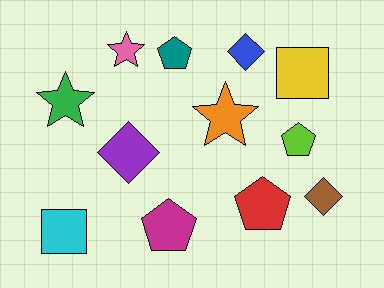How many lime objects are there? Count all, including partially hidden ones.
There is 1 lime object.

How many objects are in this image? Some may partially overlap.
There are 12 objects.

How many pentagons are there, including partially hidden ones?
There are 4 pentagons.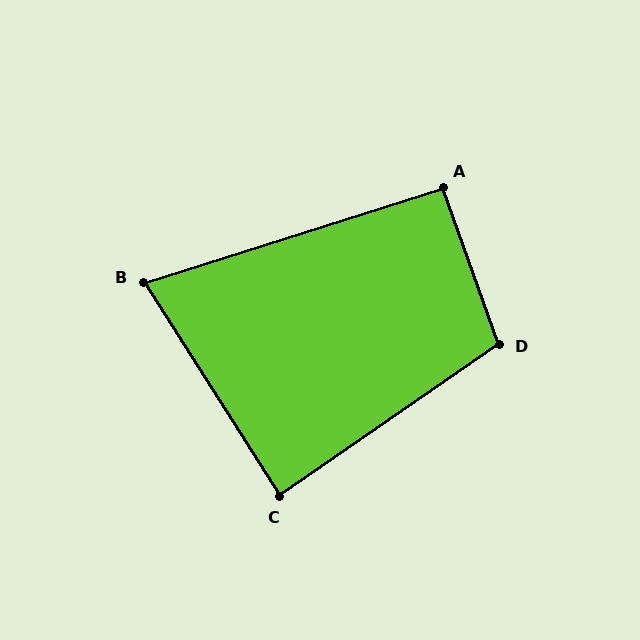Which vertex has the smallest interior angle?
B, at approximately 75 degrees.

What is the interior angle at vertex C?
Approximately 88 degrees (approximately right).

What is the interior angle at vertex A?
Approximately 92 degrees (approximately right).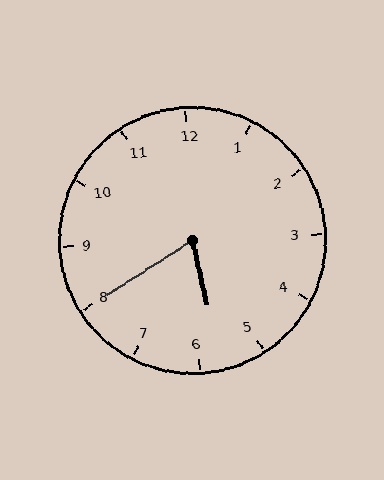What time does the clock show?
5:40.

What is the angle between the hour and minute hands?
Approximately 70 degrees.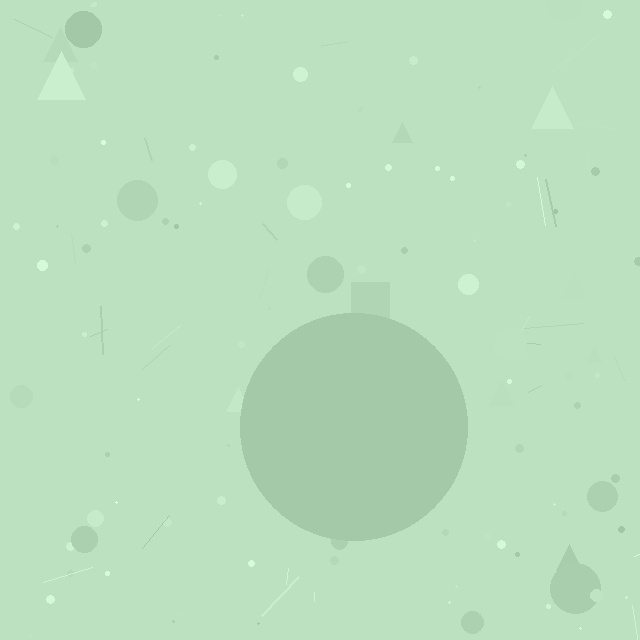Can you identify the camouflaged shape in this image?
The camouflaged shape is a circle.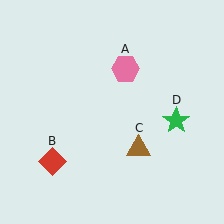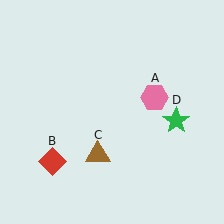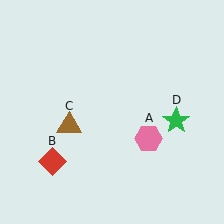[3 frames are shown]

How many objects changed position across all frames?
2 objects changed position: pink hexagon (object A), brown triangle (object C).